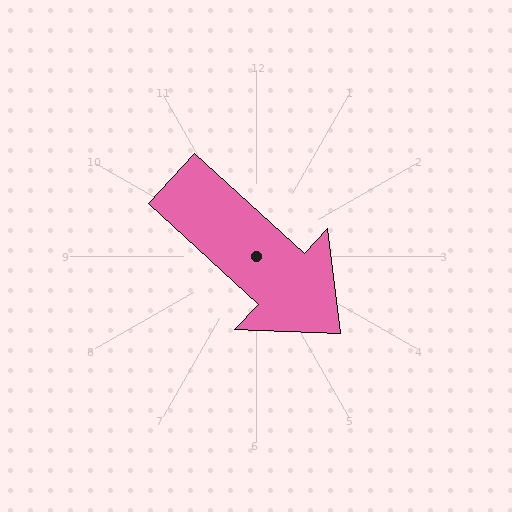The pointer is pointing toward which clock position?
Roughly 4 o'clock.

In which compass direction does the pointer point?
Southeast.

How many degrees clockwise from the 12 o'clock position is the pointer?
Approximately 133 degrees.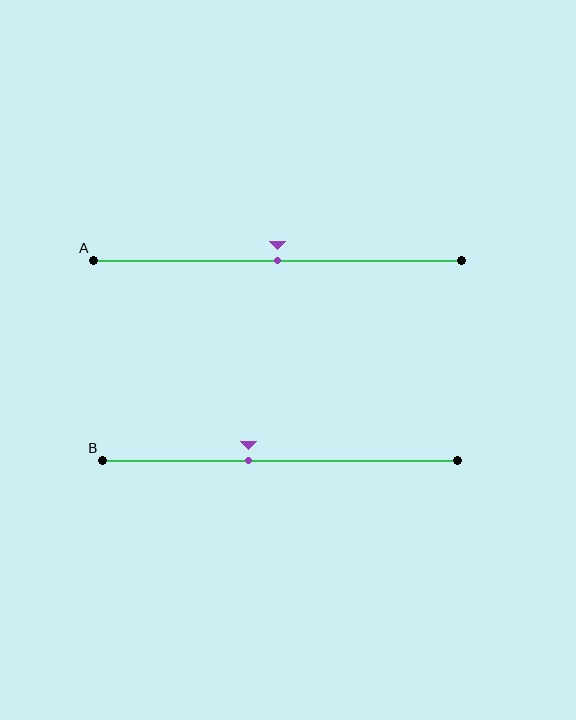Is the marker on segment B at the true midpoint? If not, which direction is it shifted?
No, the marker on segment B is shifted to the left by about 9% of the segment length.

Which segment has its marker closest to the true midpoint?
Segment A has its marker closest to the true midpoint.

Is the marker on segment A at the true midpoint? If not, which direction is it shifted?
Yes, the marker on segment A is at the true midpoint.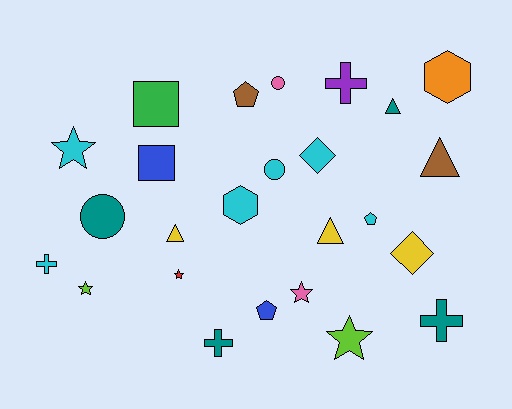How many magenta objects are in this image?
There are no magenta objects.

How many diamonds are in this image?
There are 2 diamonds.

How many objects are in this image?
There are 25 objects.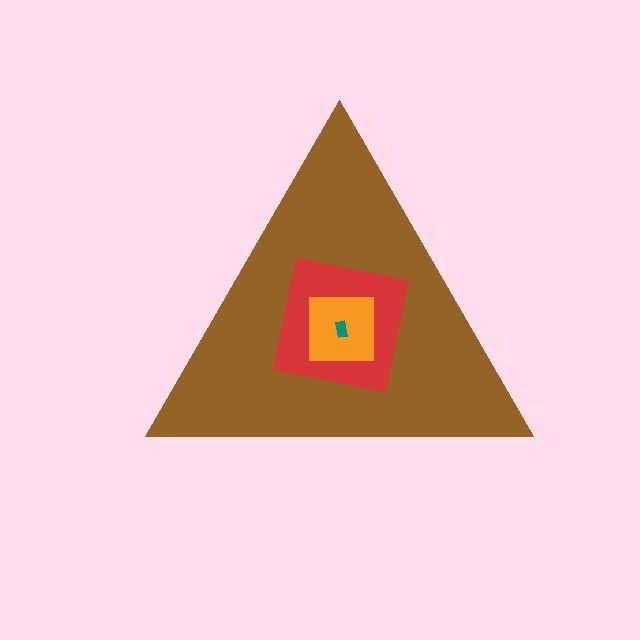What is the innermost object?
The teal rectangle.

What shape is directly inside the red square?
The orange square.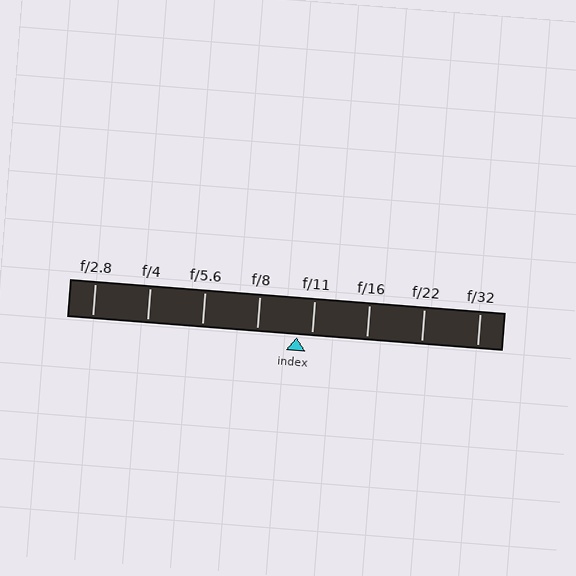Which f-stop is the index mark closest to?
The index mark is closest to f/11.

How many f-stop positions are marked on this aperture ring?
There are 8 f-stop positions marked.